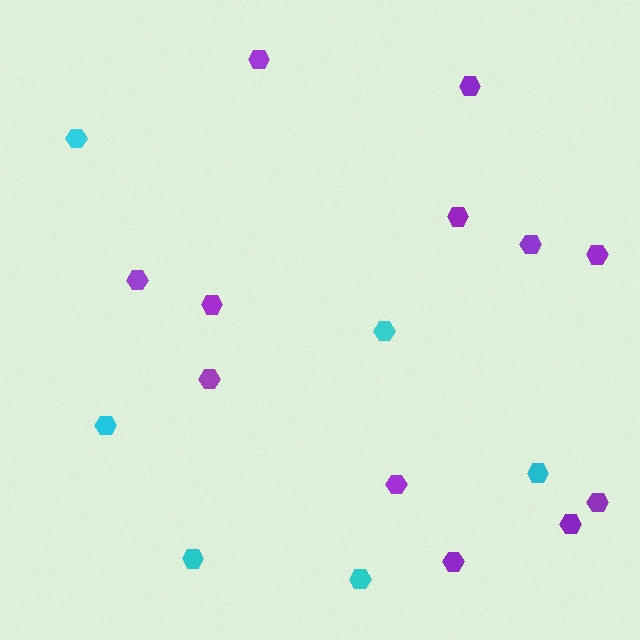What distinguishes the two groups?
There are 2 groups: one group of purple hexagons (12) and one group of cyan hexagons (6).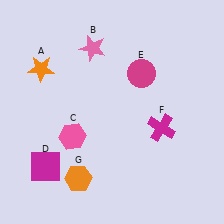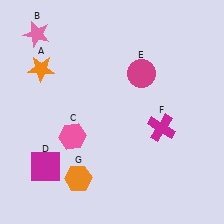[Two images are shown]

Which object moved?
The pink star (B) moved left.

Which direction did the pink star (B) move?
The pink star (B) moved left.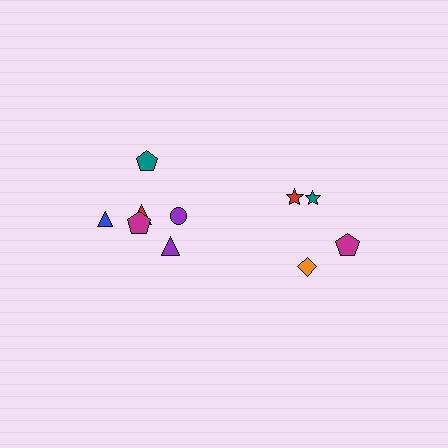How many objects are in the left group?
There are 6 objects.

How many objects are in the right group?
There are 4 objects.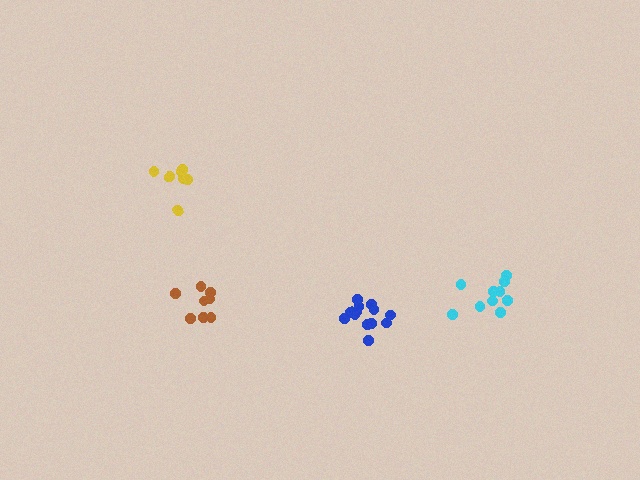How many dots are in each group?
Group 1: 10 dots, Group 2: 8 dots, Group 3: 13 dots, Group 4: 8 dots (39 total).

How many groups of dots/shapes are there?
There are 4 groups.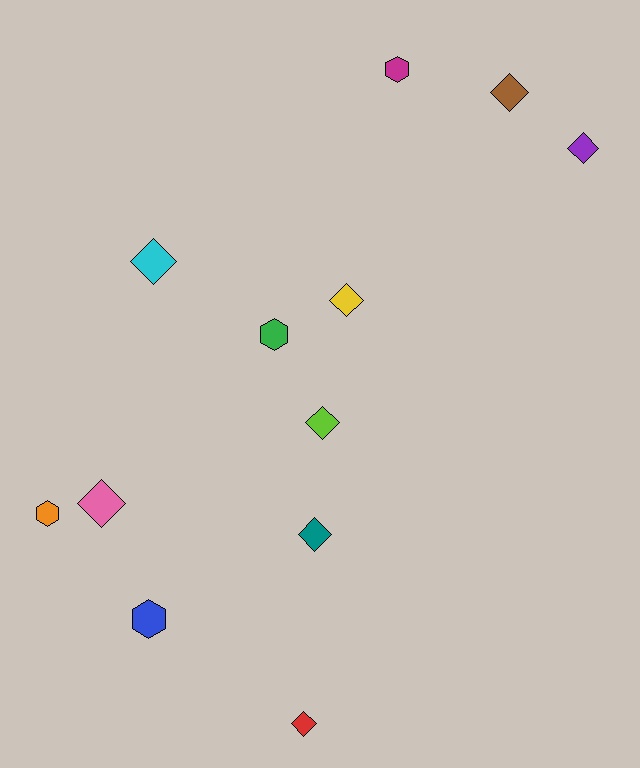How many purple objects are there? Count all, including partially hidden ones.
There is 1 purple object.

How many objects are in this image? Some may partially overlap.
There are 12 objects.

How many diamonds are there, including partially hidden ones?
There are 8 diamonds.